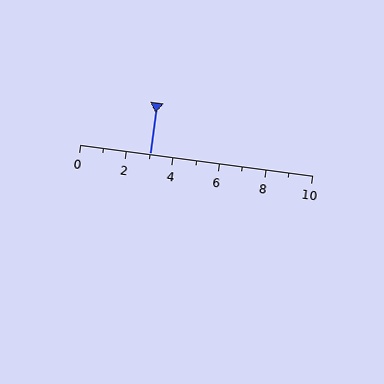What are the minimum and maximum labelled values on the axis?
The axis runs from 0 to 10.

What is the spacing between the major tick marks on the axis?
The major ticks are spaced 2 apart.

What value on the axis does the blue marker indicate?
The marker indicates approximately 3.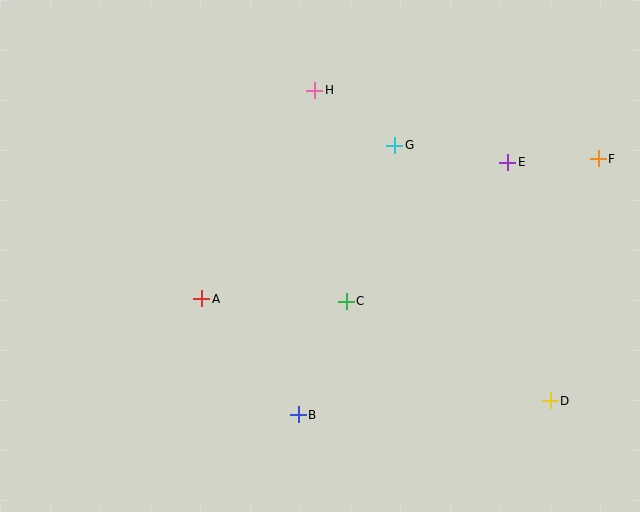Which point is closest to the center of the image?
Point C at (346, 301) is closest to the center.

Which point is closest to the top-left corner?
Point H is closest to the top-left corner.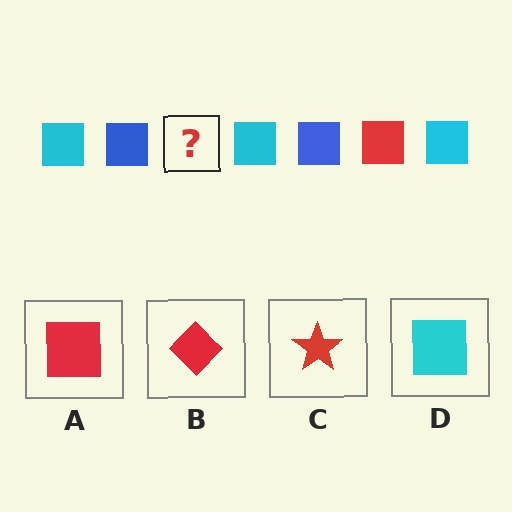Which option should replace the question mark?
Option A.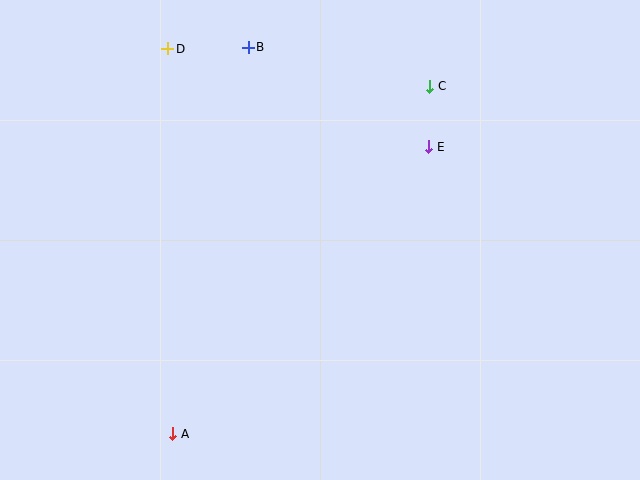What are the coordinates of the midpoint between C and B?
The midpoint between C and B is at (339, 67).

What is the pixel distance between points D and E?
The distance between D and E is 279 pixels.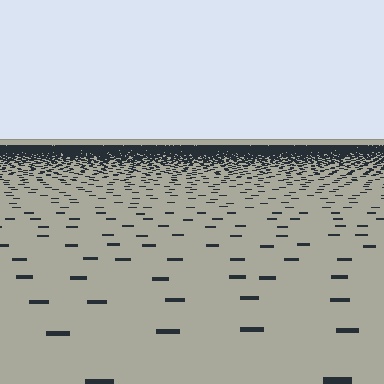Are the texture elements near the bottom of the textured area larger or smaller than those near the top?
Larger. Near the bottom, elements are closer to the viewer and appear at a bigger on-screen size.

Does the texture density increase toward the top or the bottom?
Density increases toward the top.